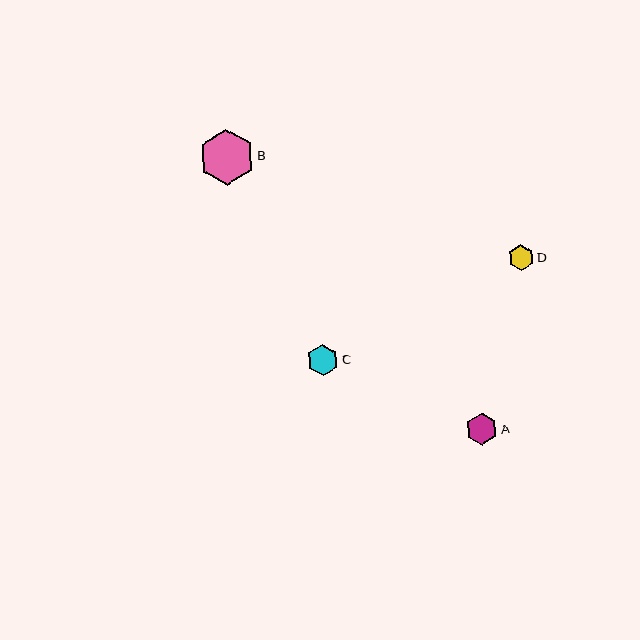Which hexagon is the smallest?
Hexagon D is the smallest with a size of approximately 26 pixels.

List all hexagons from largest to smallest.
From largest to smallest: B, C, A, D.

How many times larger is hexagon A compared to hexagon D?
Hexagon A is approximately 1.2 times the size of hexagon D.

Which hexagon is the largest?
Hexagon B is the largest with a size of approximately 55 pixels.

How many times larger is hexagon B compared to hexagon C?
Hexagon B is approximately 1.7 times the size of hexagon C.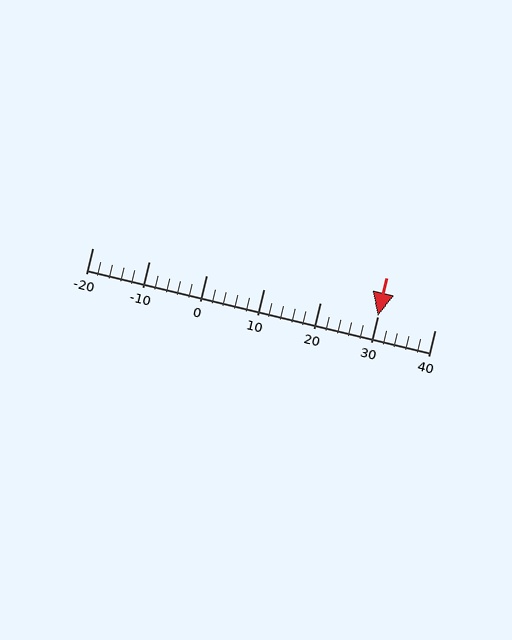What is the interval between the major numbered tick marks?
The major tick marks are spaced 10 units apart.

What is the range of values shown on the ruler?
The ruler shows values from -20 to 40.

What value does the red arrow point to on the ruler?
The red arrow points to approximately 30.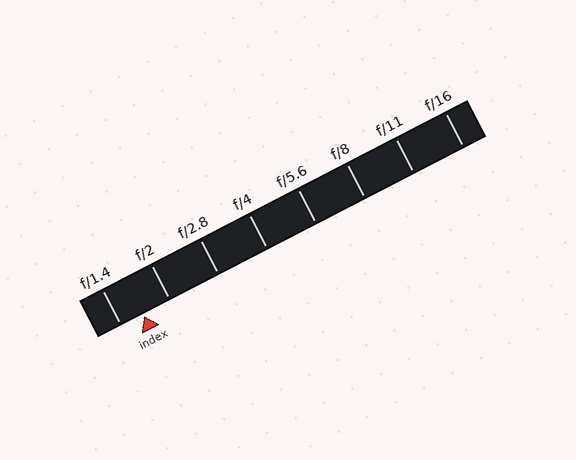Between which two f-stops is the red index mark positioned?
The index mark is between f/1.4 and f/2.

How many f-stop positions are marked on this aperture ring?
There are 8 f-stop positions marked.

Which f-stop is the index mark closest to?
The index mark is closest to f/1.4.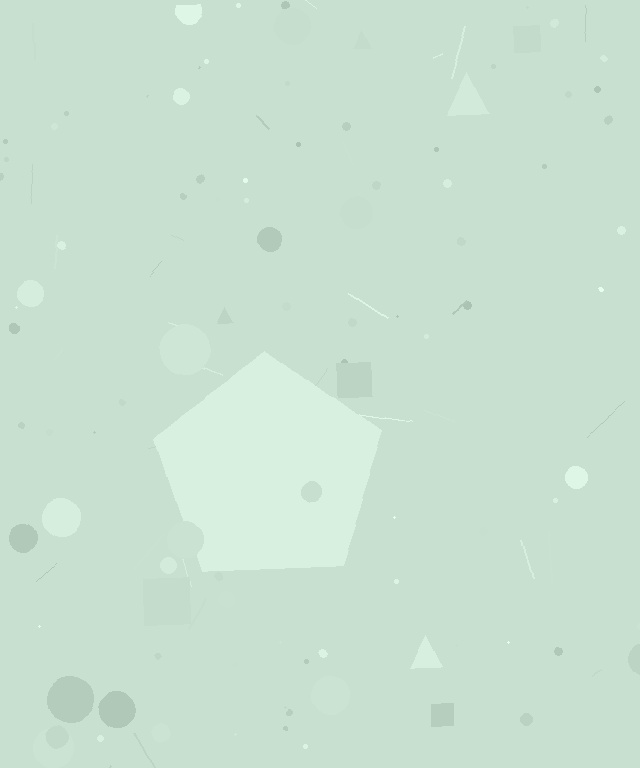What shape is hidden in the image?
A pentagon is hidden in the image.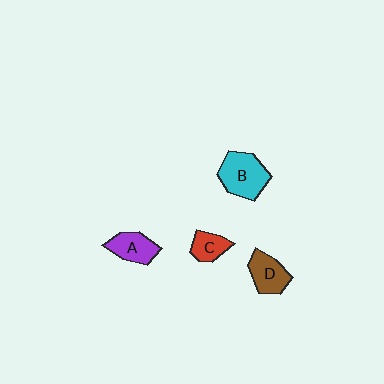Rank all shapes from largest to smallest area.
From largest to smallest: B (cyan), D (brown), A (purple), C (red).